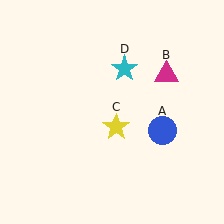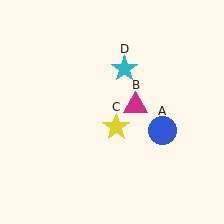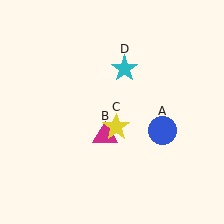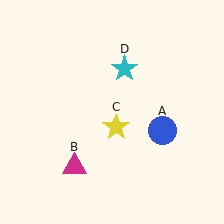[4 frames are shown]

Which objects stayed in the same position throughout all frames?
Blue circle (object A) and yellow star (object C) and cyan star (object D) remained stationary.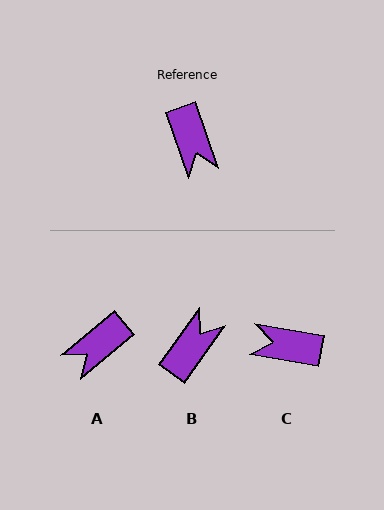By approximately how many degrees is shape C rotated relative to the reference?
Approximately 119 degrees clockwise.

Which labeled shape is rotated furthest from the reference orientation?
B, about 125 degrees away.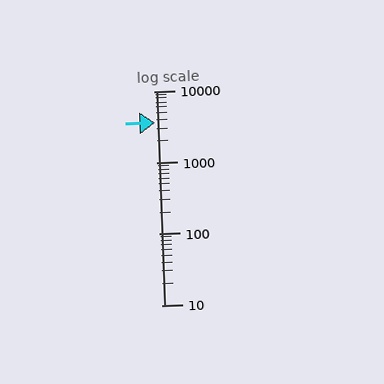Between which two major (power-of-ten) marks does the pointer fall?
The pointer is between 1000 and 10000.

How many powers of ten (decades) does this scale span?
The scale spans 3 decades, from 10 to 10000.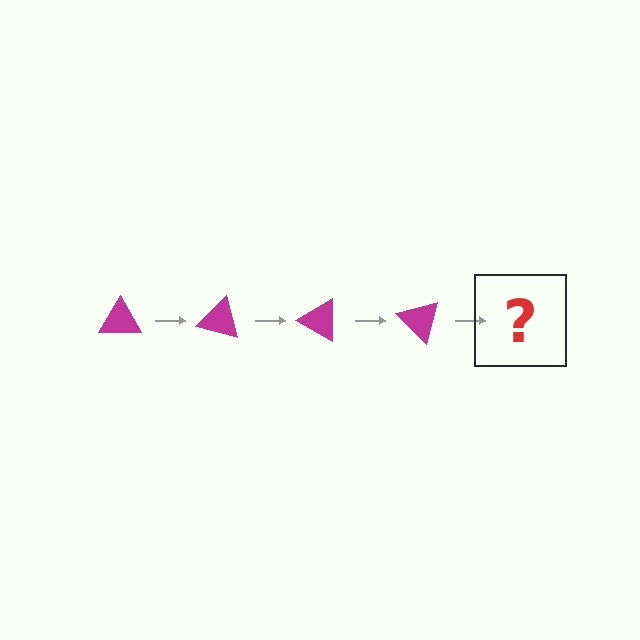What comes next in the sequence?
The next element should be a magenta triangle rotated 60 degrees.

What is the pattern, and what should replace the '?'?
The pattern is that the triangle rotates 15 degrees each step. The '?' should be a magenta triangle rotated 60 degrees.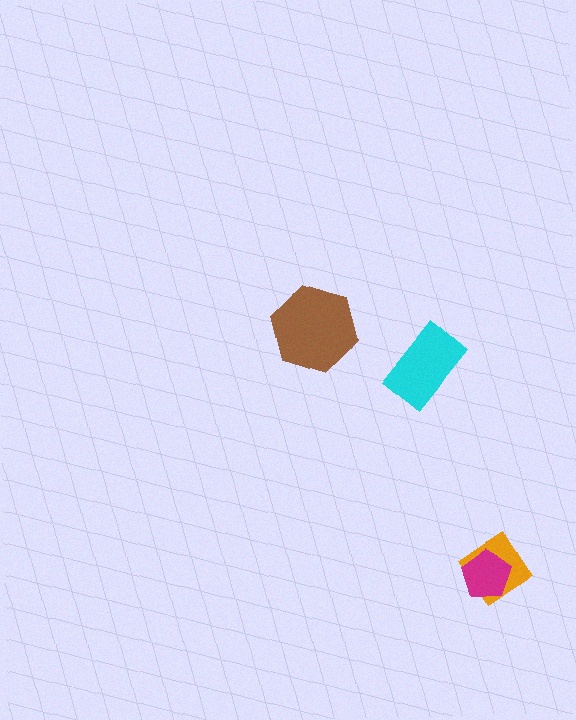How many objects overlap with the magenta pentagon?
1 object overlaps with the magenta pentagon.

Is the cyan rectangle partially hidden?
No, no other shape covers it.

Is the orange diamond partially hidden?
Yes, it is partially covered by another shape.